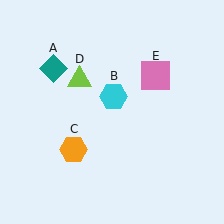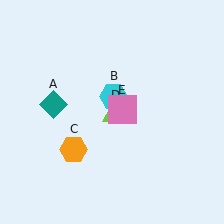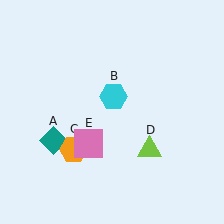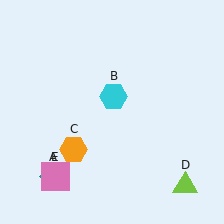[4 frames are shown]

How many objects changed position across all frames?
3 objects changed position: teal diamond (object A), lime triangle (object D), pink square (object E).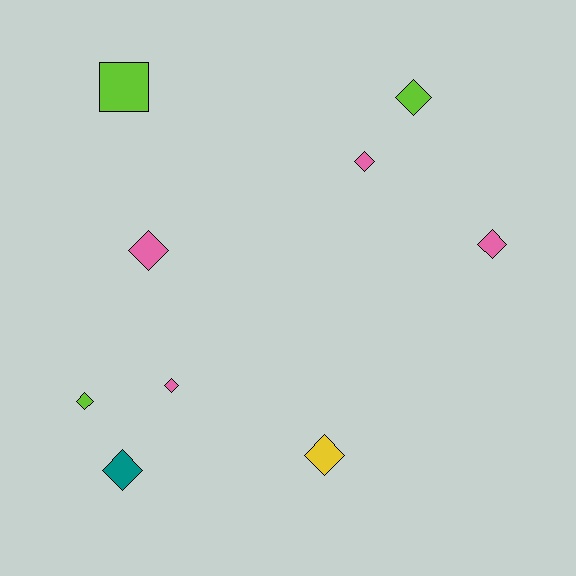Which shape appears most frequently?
Diamond, with 8 objects.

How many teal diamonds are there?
There is 1 teal diamond.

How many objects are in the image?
There are 9 objects.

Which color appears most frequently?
Pink, with 4 objects.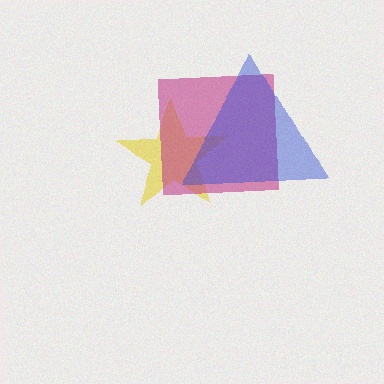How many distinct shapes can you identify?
There are 3 distinct shapes: a yellow star, a magenta square, a blue triangle.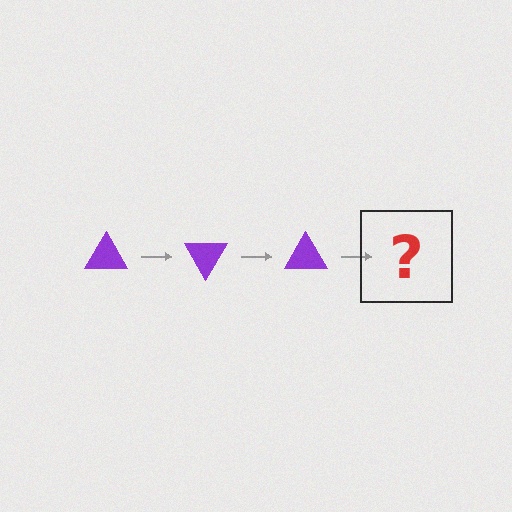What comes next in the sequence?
The next element should be a purple triangle rotated 180 degrees.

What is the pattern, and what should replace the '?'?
The pattern is that the triangle rotates 60 degrees each step. The '?' should be a purple triangle rotated 180 degrees.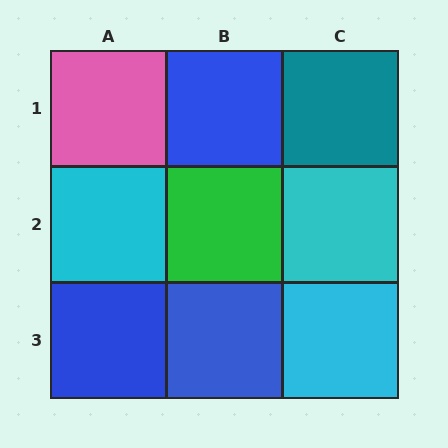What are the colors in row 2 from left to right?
Cyan, green, cyan.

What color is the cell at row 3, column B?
Blue.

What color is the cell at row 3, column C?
Cyan.